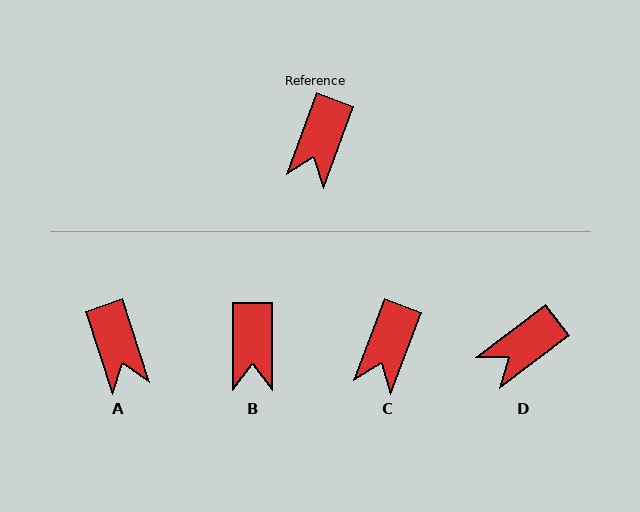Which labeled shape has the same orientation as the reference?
C.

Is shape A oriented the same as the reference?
No, it is off by about 38 degrees.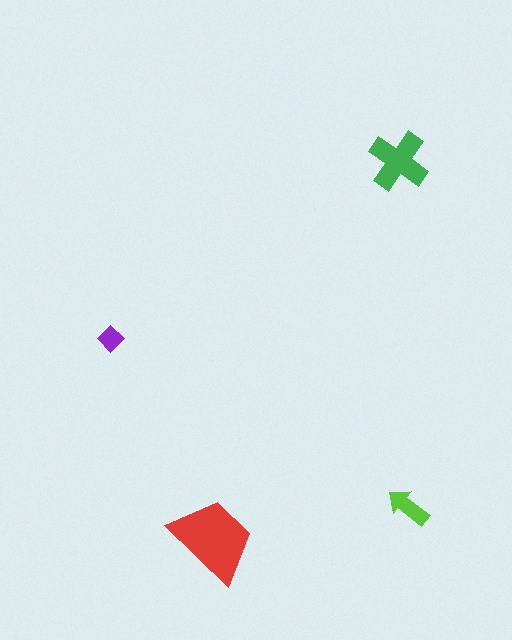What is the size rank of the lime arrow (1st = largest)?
3rd.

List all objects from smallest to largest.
The purple diamond, the lime arrow, the green cross, the red trapezoid.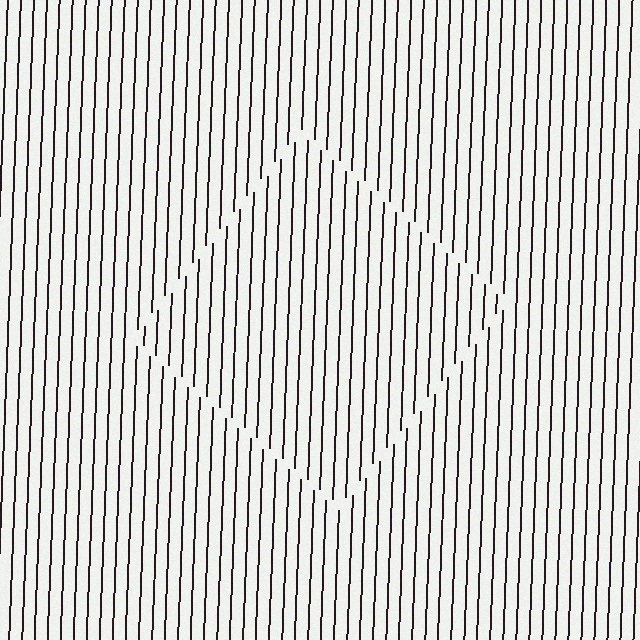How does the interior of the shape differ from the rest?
The interior of the shape contains the same grating, shifted by half a period — the contour is defined by the phase discontinuity where line-ends from the inner and outer gratings abut.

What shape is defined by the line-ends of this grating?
An illusory square. The interior of the shape contains the same grating, shifted by half a period — the contour is defined by the phase discontinuity where line-ends from the inner and outer gratings abut.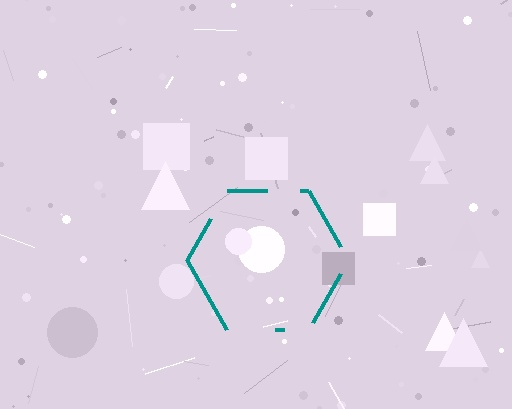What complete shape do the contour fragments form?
The contour fragments form a hexagon.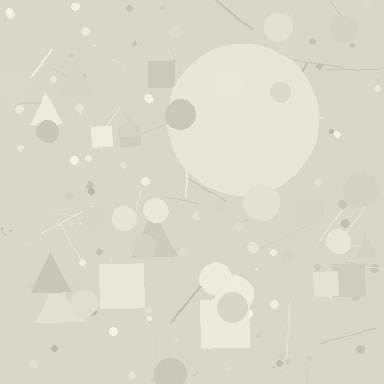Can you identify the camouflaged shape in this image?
The camouflaged shape is a circle.